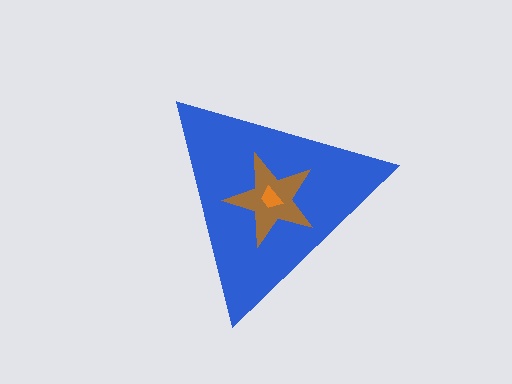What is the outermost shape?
The blue triangle.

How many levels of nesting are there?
3.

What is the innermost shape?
The orange trapezoid.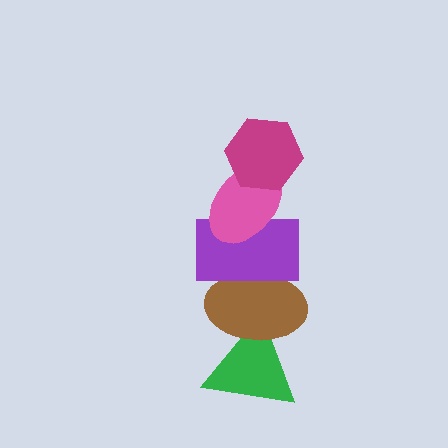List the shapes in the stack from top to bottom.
From top to bottom: the magenta hexagon, the pink ellipse, the purple rectangle, the brown ellipse, the green triangle.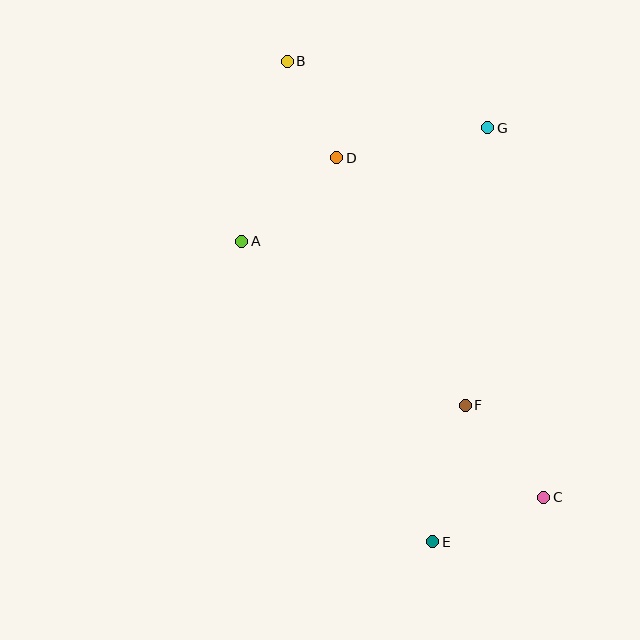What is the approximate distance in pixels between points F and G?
The distance between F and G is approximately 279 pixels.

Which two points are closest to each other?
Points B and D are closest to each other.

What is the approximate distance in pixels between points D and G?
The distance between D and G is approximately 154 pixels.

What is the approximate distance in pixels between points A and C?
The distance between A and C is approximately 396 pixels.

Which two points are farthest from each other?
Points B and C are farthest from each other.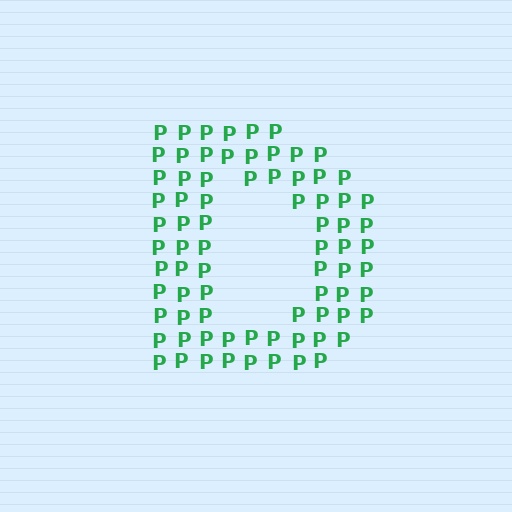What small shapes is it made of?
It is made of small letter P's.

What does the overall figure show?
The overall figure shows the letter D.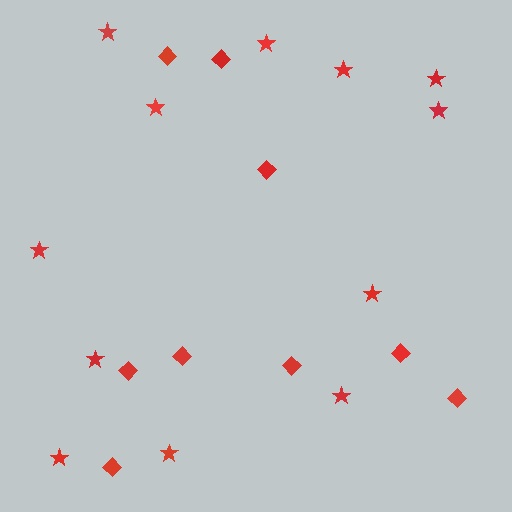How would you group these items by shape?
There are 2 groups: one group of diamonds (9) and one group of stars (12).